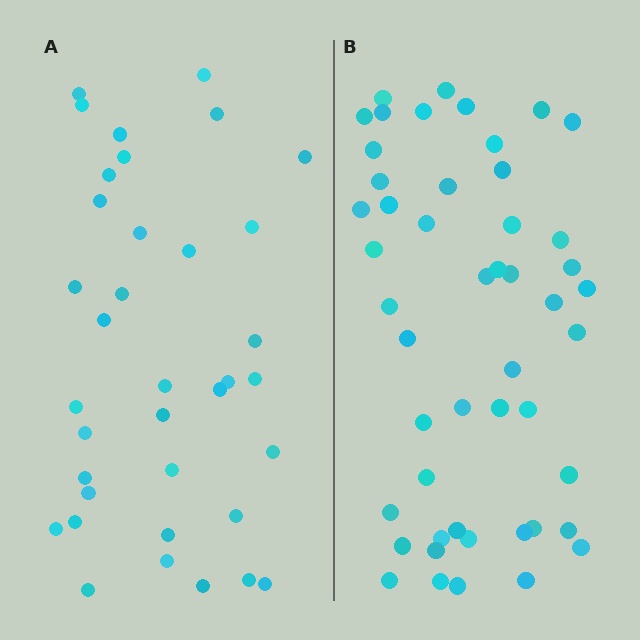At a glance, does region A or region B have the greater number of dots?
Region B (the right region) has more dots.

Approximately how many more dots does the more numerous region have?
Region B has approximately 15 more dots than region A.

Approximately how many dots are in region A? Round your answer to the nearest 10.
About 40 dots. (The exact count is 36, which rounds to 40.)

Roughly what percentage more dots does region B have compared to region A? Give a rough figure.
About 35% more.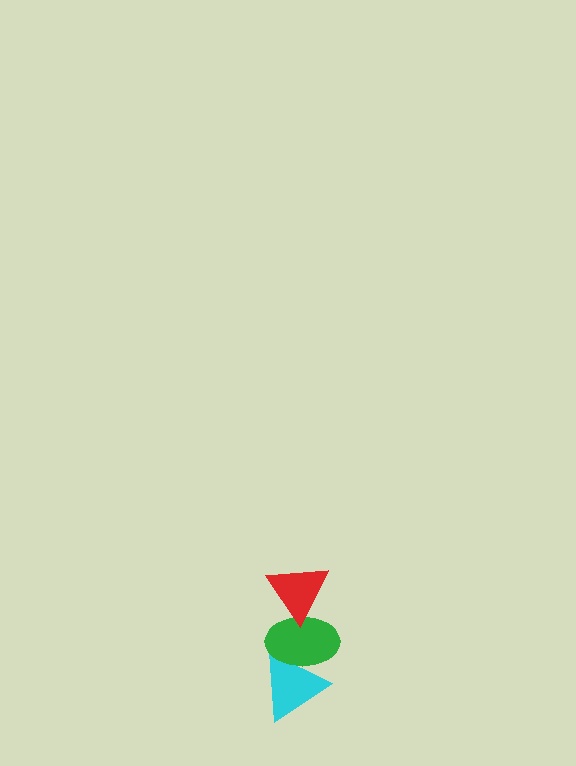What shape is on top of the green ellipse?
The red triangle is on top of the green ellipse.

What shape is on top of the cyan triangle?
The green ellipse is on top of the cyan triangle.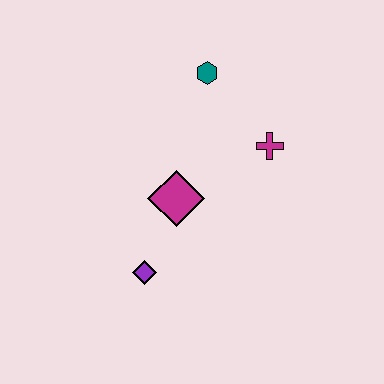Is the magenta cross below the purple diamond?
No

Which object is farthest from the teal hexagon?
The purple diamond is farthest from the teal hexagon.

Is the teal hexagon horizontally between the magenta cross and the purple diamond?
Yes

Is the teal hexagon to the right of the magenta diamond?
Yes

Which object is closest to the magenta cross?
The teal hexagon is closest to the magenta cross.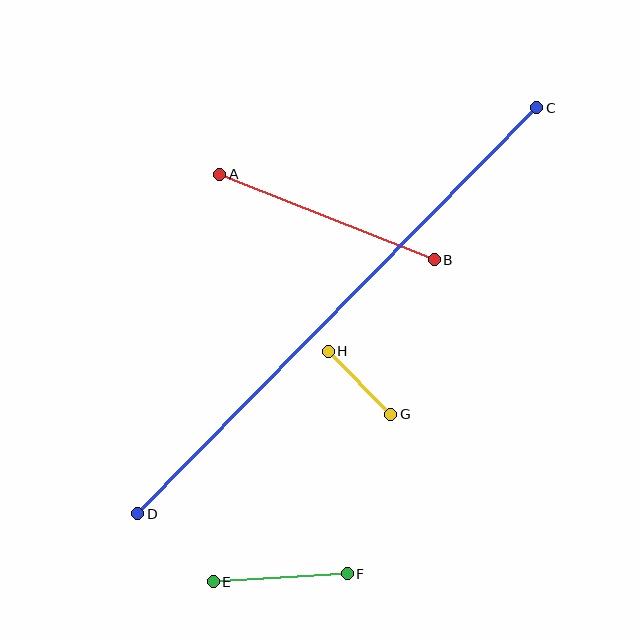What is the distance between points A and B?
The distance is approximately 231 pixels.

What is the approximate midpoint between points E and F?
The midpoint is at approximately (280, 578) pixels.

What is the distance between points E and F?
The distance is approximately 135 pixels.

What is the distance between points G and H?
The distance is approximately 89 pixels.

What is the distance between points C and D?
The distance is approximately 569 pixels.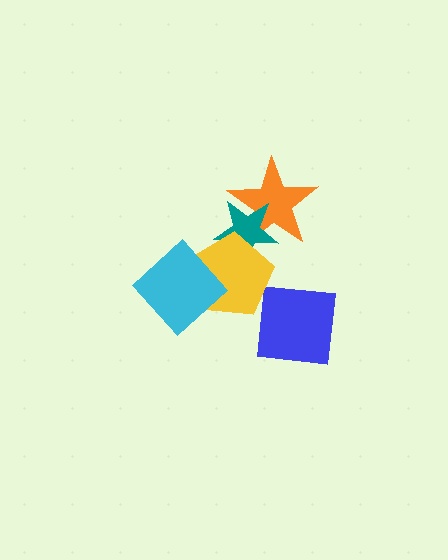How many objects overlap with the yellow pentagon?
3 objects overlap with the yellow pentagon.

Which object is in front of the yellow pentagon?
The cyan diamond is in front of the yellow pentagon.